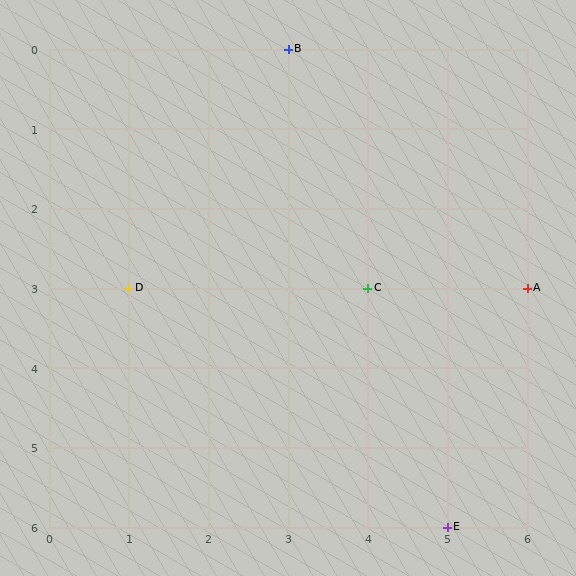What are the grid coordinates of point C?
Point C is at grid coordinates (4, 3).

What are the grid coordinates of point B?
Point B is at grid coordinates (3, 0).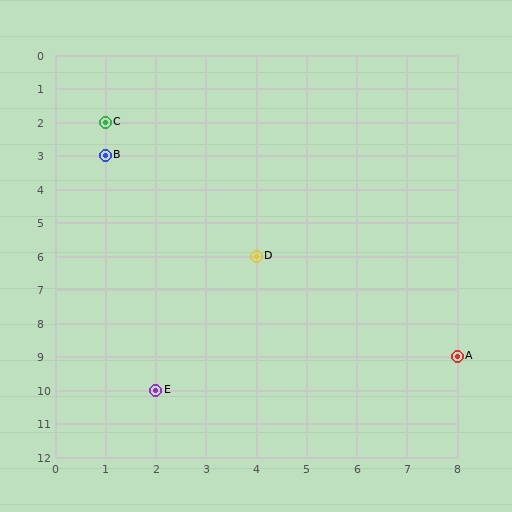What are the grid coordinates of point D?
Point D is at grid coordinates (4, 6).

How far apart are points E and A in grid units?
Points E and A are 6 columns and 1 row apart (about 6.1 grid units diagonally).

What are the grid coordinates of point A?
Point A is at grid coordinates (8, 9).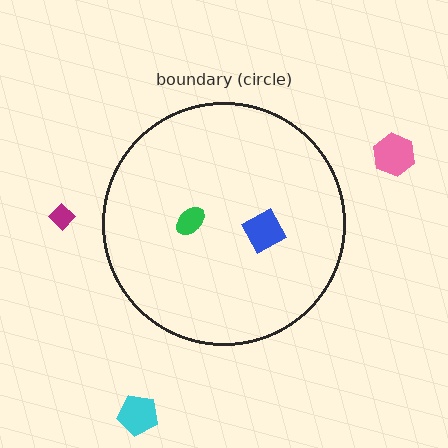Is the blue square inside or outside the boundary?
Inside.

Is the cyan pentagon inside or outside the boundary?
Outside.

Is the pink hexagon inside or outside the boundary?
Outside.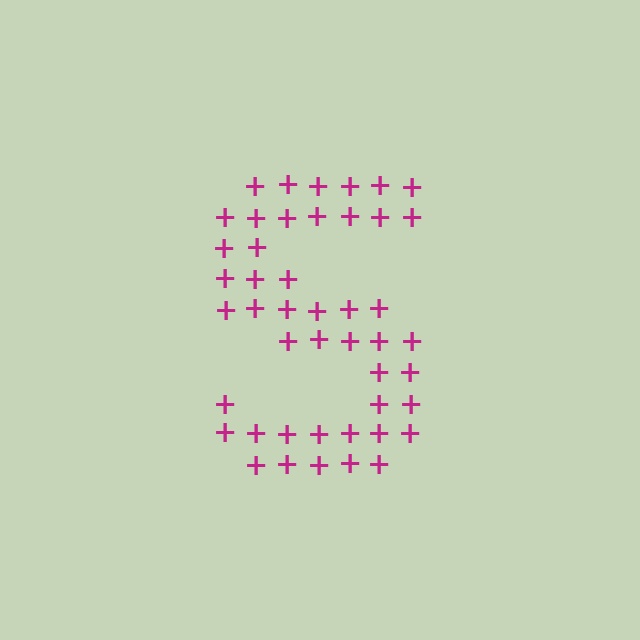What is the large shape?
The large shape is the letter S.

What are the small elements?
The small elements are plus signs.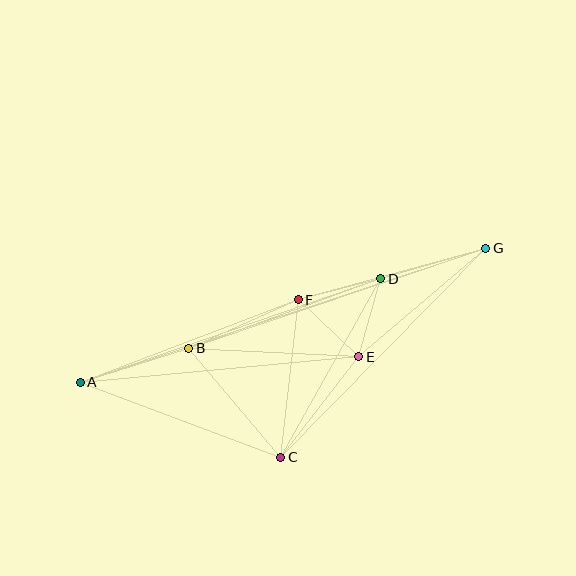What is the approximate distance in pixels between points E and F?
The distance between E and F is approximately 83 pixels.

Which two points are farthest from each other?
Points A and G are farthest from each other.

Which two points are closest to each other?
Points D and E are closest to each other.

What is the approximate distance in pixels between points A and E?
The distance between A and E is approximately 279 pixels.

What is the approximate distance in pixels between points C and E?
The distance between C and E is approximately 127 pixels.